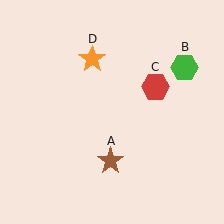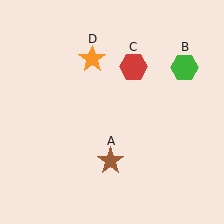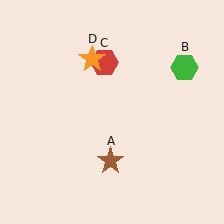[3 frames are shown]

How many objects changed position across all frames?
1 object changed position: red hexagon (object C).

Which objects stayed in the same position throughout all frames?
Brown star (object A) and green hexagon (object B) and orange star (object D) remained stationary.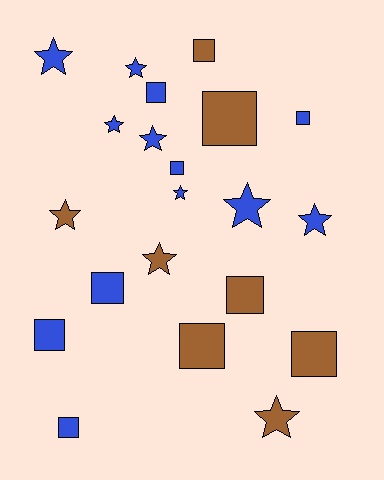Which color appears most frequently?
Blue, with 13 objects.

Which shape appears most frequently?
Square, with 11 objects.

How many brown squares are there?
There are 5 brown squares.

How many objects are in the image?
There are 21 objects.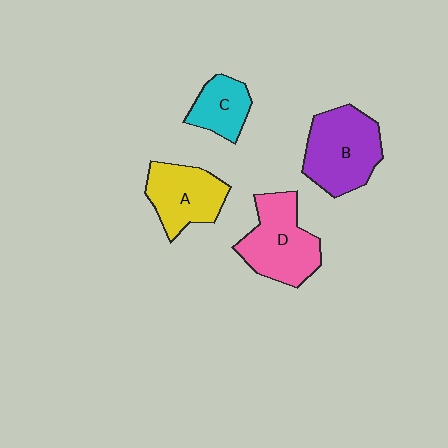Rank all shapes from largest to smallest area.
From largest to smallest: B (purple), D (pink), A (yellow), C (cyan).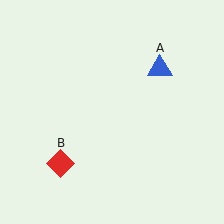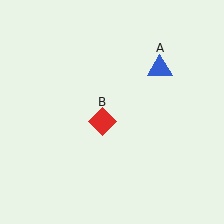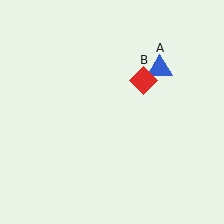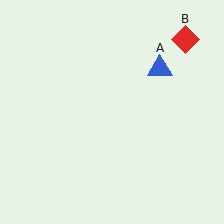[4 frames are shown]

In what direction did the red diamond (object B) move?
The red diamond (object B) moved up and to the right.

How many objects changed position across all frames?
1 object changed position: red diamond (object B).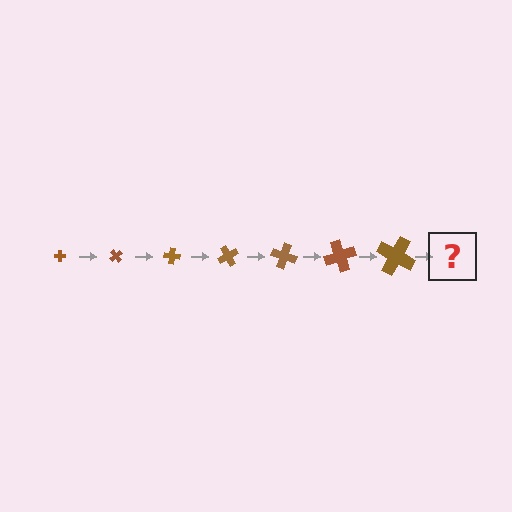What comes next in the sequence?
The next element should be a cross, larger than the previous one and rotated 350 degrees from the start.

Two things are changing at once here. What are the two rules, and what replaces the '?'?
The two rules are that the cross grows larger each step and it rotates 50 degrees each step. The '?' should be a cross, larger than the previous one and rotated 350 degrees from the start.